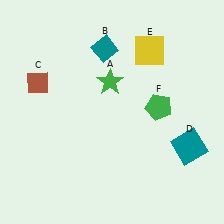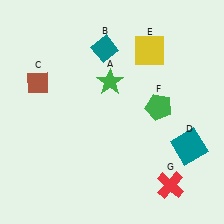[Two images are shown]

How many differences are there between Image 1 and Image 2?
There is 1 difference between the two images.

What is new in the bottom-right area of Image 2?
A red cross (G) was added in the bottom-right area of Image 2.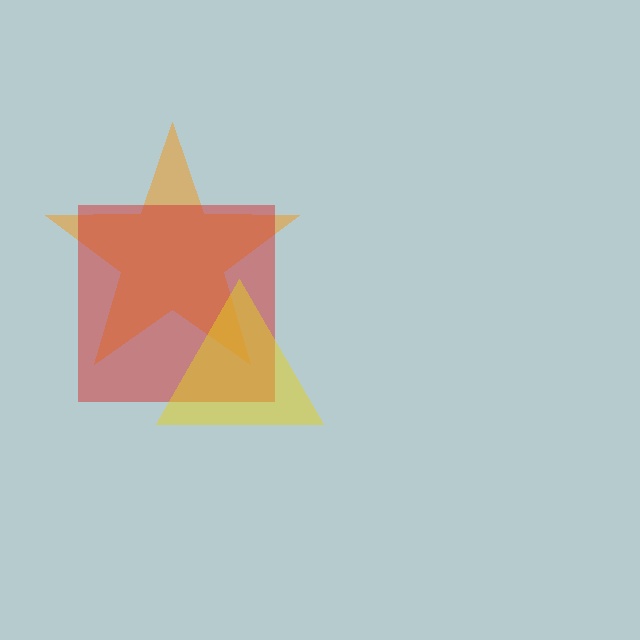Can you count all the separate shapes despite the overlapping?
Yes, there are 3 separate shapes.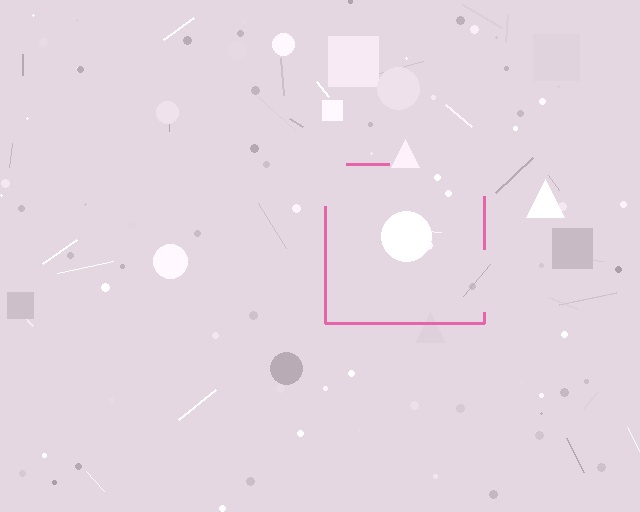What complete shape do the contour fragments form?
The contour fragments form a square.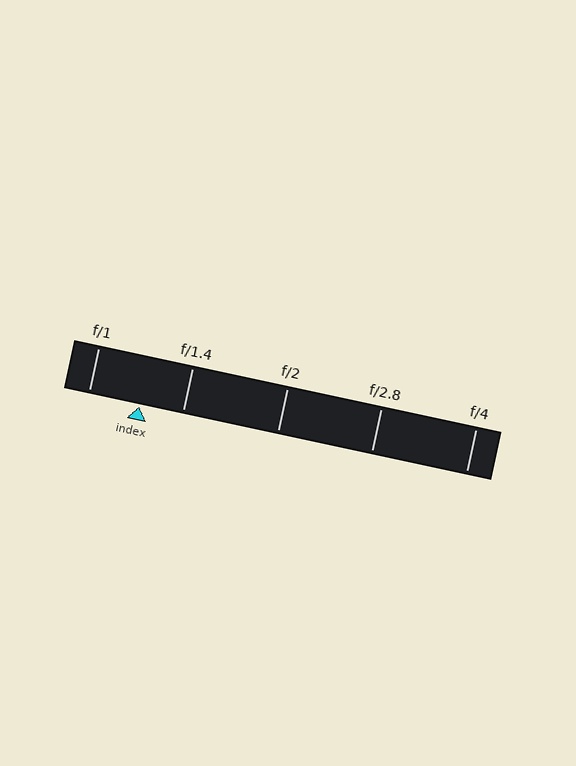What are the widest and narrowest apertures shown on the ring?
The widest aperture shown is f/1 and the narrowest is f/4.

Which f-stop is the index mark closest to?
The index mark is closest to f/1.4.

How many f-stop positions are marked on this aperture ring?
There are 5 f-stop positions marked.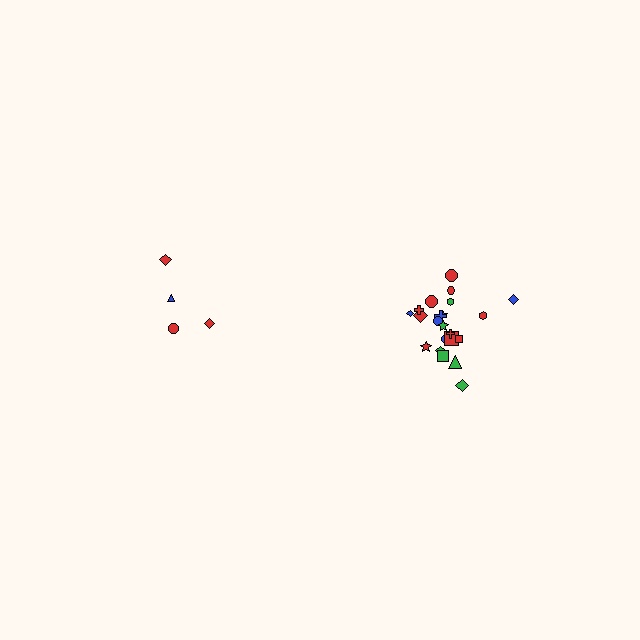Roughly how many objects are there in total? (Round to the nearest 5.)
Roughly 25 objects in total.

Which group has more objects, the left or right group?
The right group.